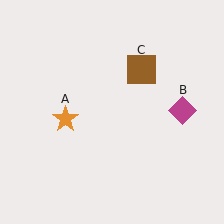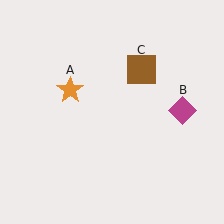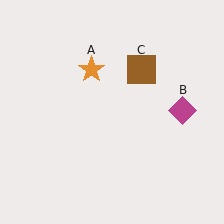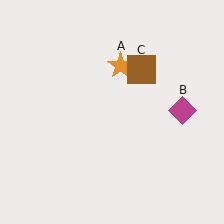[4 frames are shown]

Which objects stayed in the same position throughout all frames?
Magenta diamond (object B) and brown square (object C) remained stationary.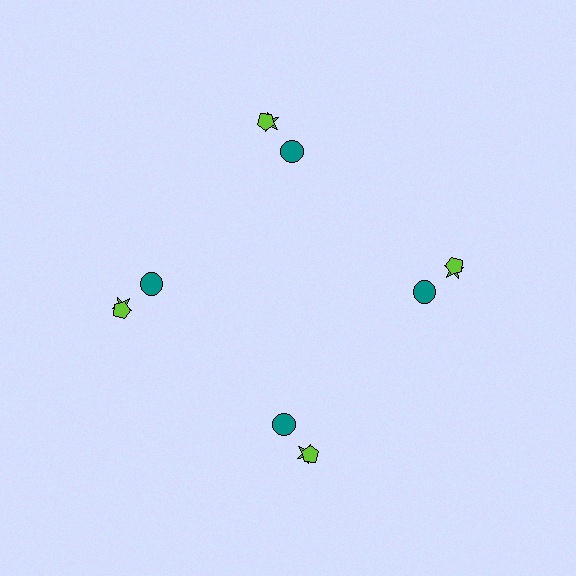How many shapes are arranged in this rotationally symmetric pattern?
There are 12 shapes, arranged in 4 groups of 3.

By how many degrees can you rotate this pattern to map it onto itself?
The pattern maps onto itself every 90 degrees of rotation.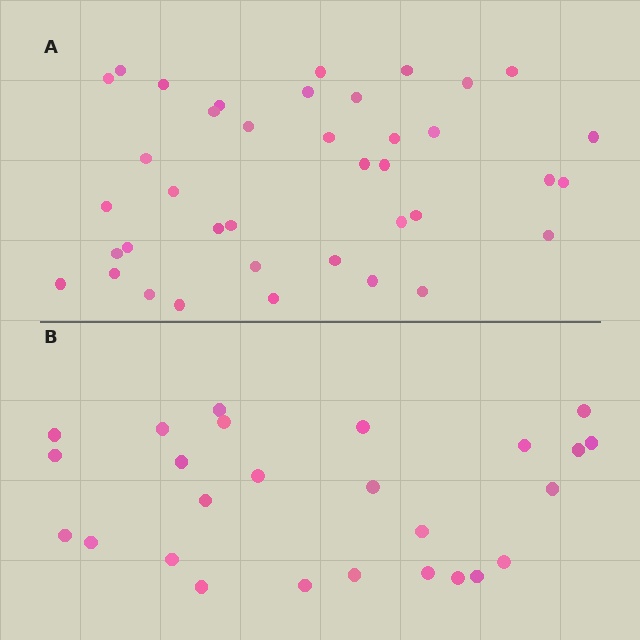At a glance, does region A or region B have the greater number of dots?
Region A (the top region) has more dots.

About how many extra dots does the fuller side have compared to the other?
Region A has approximately 15 more dots than region B.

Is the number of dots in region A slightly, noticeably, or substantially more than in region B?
Region A has substantially more. The ratio is roughly 1.5 to 1.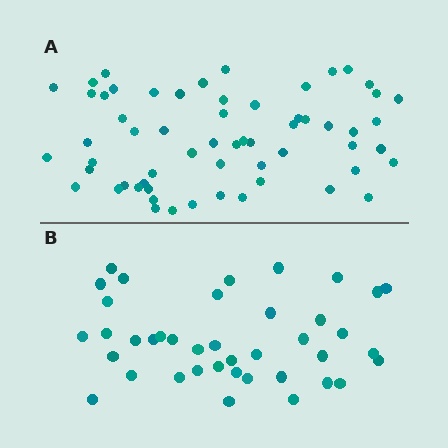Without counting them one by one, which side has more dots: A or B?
Region A (the top region) has more dots.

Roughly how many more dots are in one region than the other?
Region A has approximately 20 more dots than region B.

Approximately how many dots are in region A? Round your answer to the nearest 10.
About 60 dots.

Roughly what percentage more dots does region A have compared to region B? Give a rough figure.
About 50% more.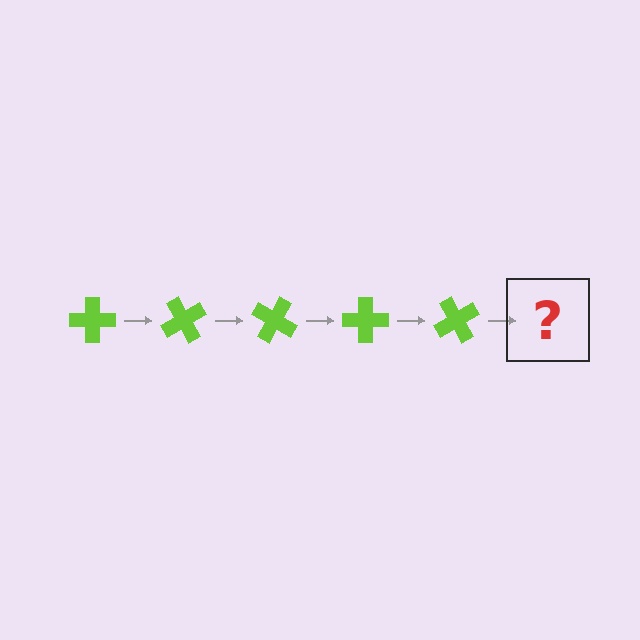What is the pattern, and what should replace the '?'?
The pattern is that the cross rotates 60 degrees each step. The '?' should be a lime cross rotated 300 degrees.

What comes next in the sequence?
The next element should be a lime cross rotated 300 degrees.